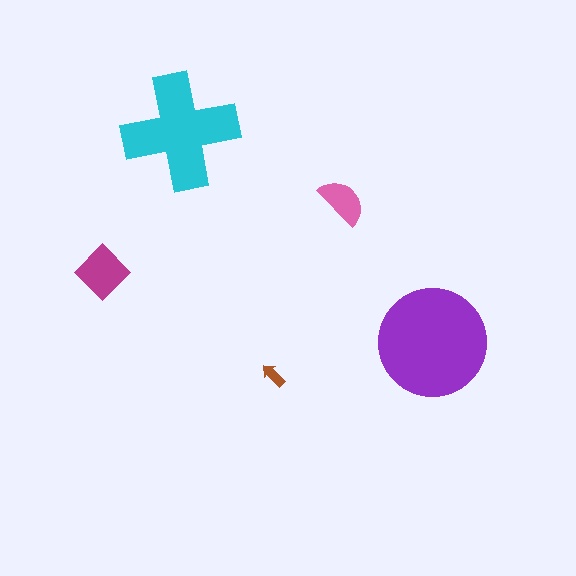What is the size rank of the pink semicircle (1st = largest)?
4th.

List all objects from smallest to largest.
The brown arrow, the pink semicircle, the magenta diamond, the cyan cross, the purple circle.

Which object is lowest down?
The brown arrow is bottommost.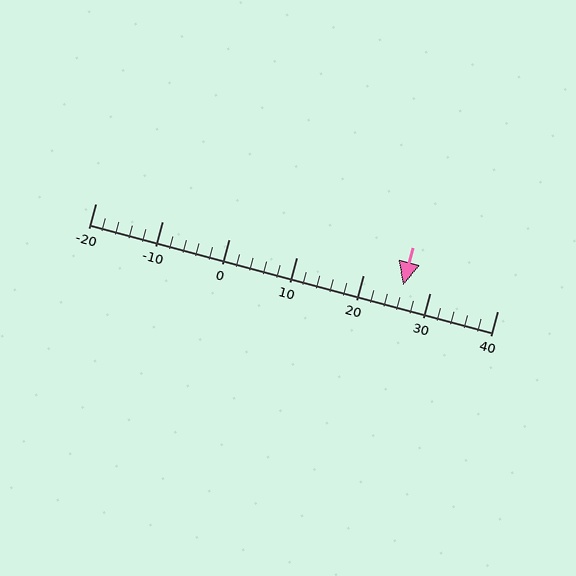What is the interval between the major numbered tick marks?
The major tick marks are spaced 10 units apart.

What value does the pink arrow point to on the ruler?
The pink arrow points to approximately 26.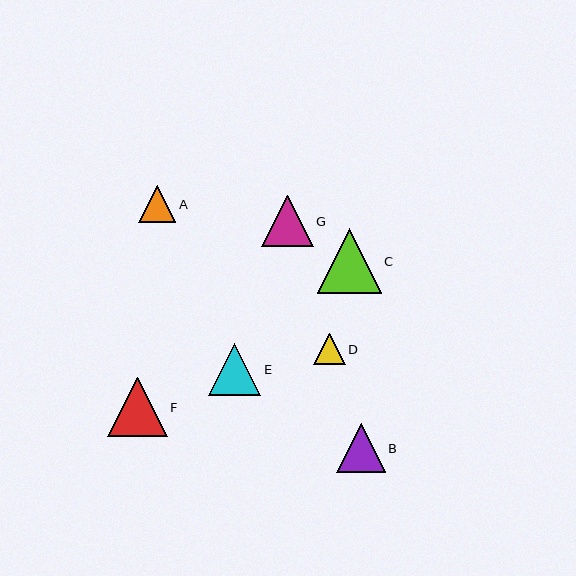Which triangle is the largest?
Triangle C is the largest with a size of approximately 64 pixels.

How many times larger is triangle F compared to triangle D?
Triangle F is approximately 1.9 times the size of triangle D.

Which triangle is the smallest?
Triangle D is the smallest with a size of approximately 31 pixels.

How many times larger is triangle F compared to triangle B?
Triangle F is approximately 1.2 times the size of triangle B.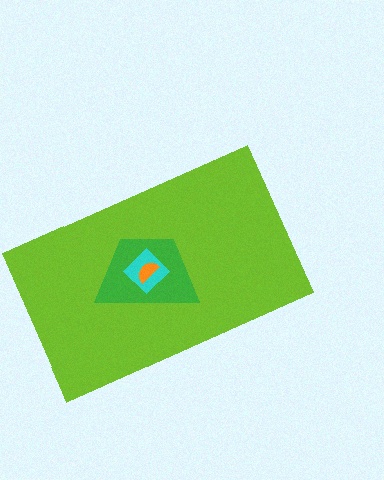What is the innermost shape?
The orange semicircle.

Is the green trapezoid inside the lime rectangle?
Yes.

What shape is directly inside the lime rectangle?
The green trapezoid.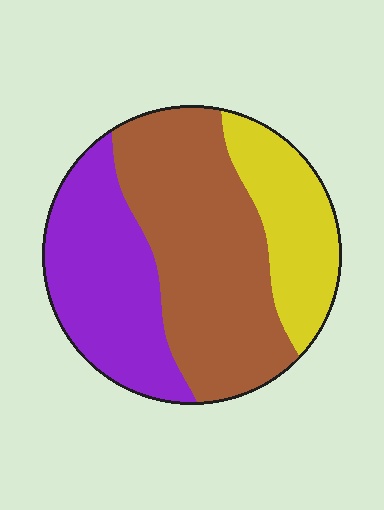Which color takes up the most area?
Brown, at roughly 45%.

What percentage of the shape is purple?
Purple takes up about one third (1/3) of the shape.